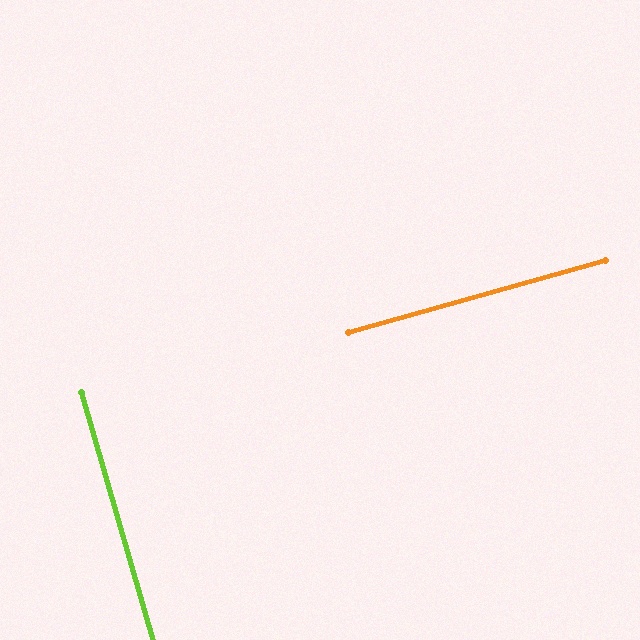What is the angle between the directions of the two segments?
Approximately 89 degrees.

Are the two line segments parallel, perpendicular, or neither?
Perpendicular — they meet at approximately 89°.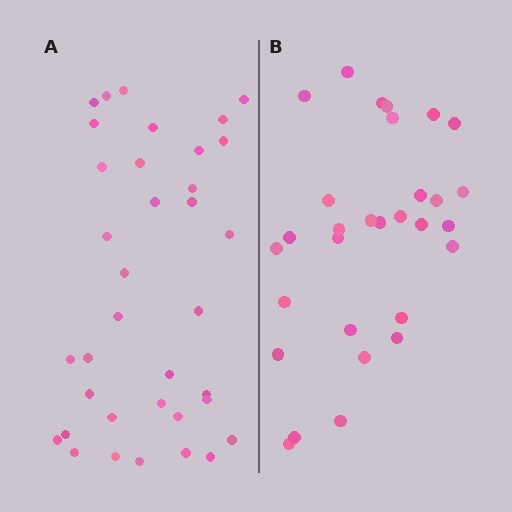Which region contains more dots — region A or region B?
Region A (the left region) has more dots.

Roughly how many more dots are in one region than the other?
Region A has about 6 more dots than region B.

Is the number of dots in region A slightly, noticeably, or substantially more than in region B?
Region A has only slightly more — the two regions are fairly close. The ratio is roughly 1.2 to 1.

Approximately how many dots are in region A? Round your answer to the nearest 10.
About 40 dots. (The exact count is 36, which rounds to 40.)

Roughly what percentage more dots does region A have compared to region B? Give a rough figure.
About 20% more.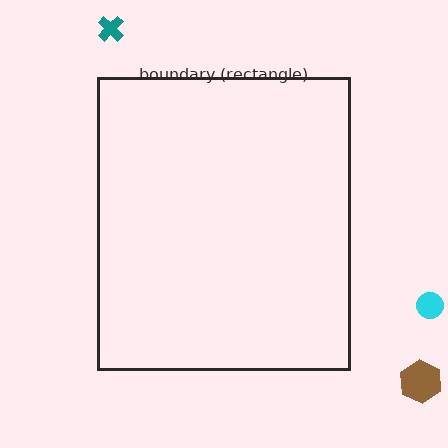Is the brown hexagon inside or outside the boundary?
Outside.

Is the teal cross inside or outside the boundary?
Outside.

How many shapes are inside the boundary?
0 inside, 3 outside.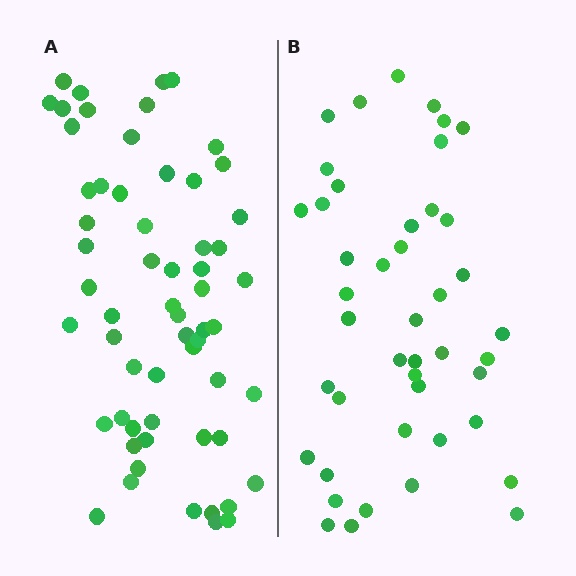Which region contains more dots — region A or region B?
Region A (the left region) has more dots.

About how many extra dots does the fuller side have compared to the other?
Region A has approximately 15 more dots than region B.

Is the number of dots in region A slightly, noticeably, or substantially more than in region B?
Region A has noticeably more, but not dramatically so. The ratio is roughly 1.4 to 1.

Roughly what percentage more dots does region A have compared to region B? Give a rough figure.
About 35% more.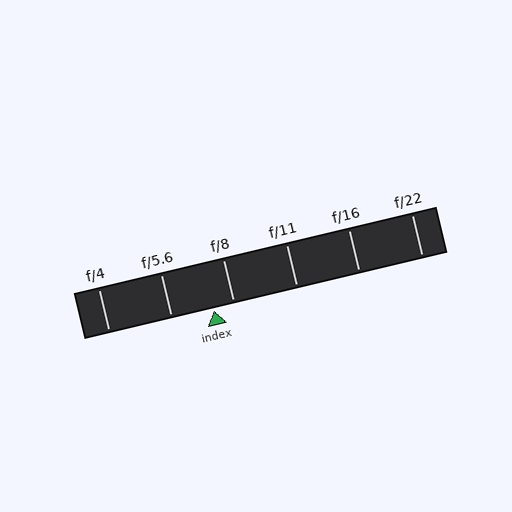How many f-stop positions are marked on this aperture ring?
There are 6 f-stop positions marked.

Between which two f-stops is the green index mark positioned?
The index mark is between f/5.6 and f/8.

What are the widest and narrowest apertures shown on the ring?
The widest aperture shown is f/4 and the narrowest is f/22.